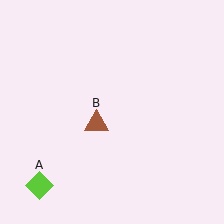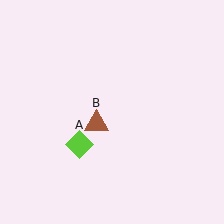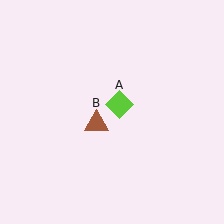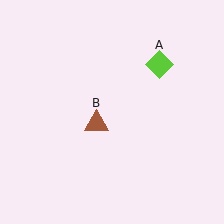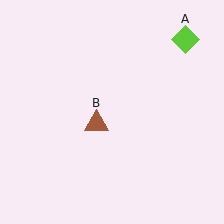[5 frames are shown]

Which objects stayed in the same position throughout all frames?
Brown triangle (object B) remained stationary.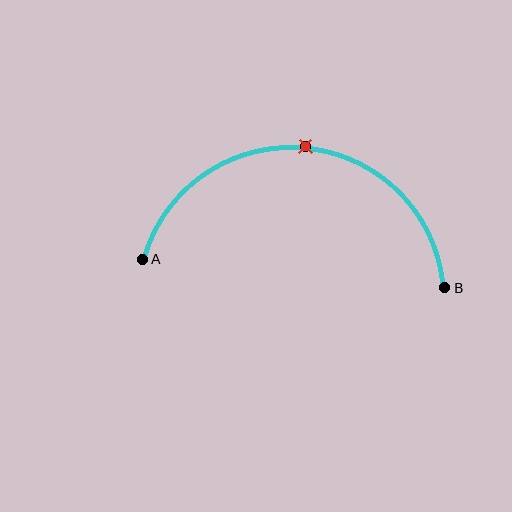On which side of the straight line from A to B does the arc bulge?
The arc bulges above the straight line connecting A and B.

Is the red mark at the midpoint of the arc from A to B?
Yes. The red mark lies on the arc at equal arc-length from both A and B — it is the arc midpoint.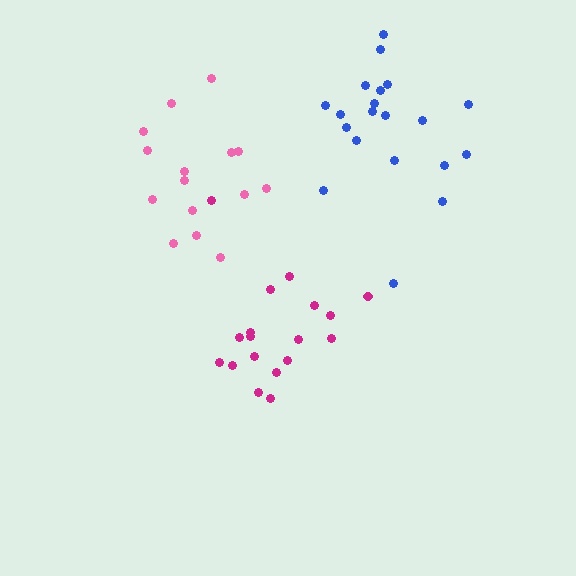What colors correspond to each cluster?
The clusters are colored: pink, blue, magenta.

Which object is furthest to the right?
The blue cluster is rightmost.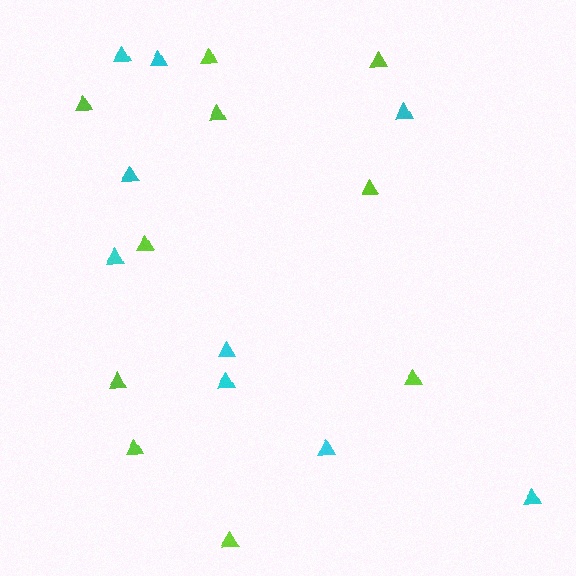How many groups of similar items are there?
There are 2 groups: one group of cyan triangles (9) and one group of lime triangles (10).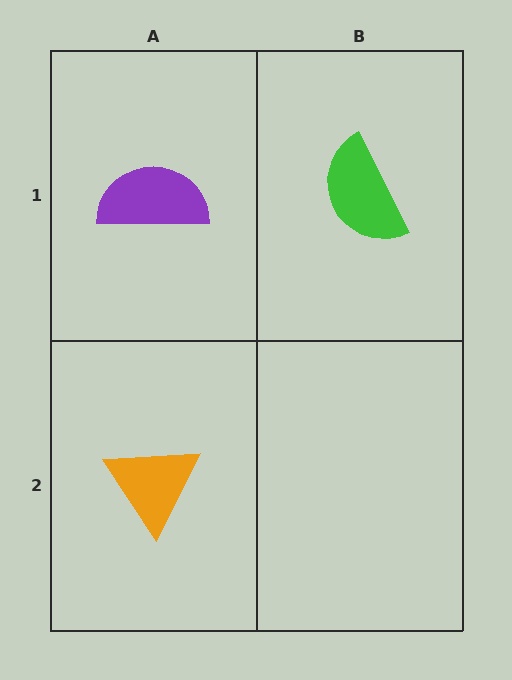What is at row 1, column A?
A purple semicircle.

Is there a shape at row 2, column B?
No, that cell is empty.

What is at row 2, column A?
An orange triangle.